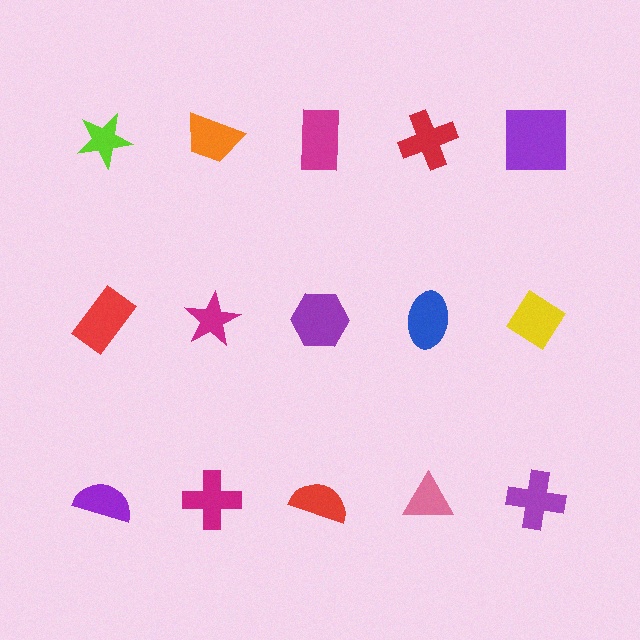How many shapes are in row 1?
5 shapes.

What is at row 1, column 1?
A lime star.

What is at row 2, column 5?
A yellow diamond.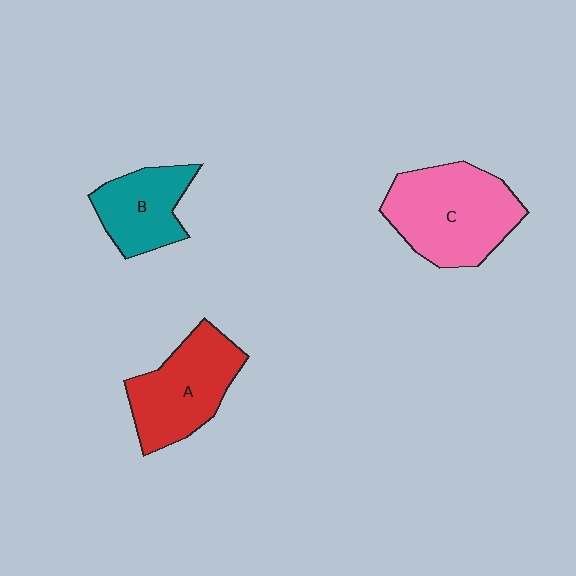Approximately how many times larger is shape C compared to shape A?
Approximately 1.2 times.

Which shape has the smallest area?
Shape B (teal).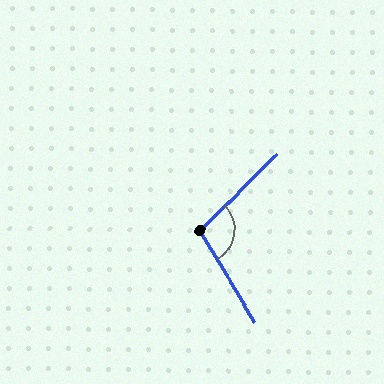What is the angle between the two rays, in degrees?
Approximately 103 degrees.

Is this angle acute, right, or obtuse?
It is obtuse.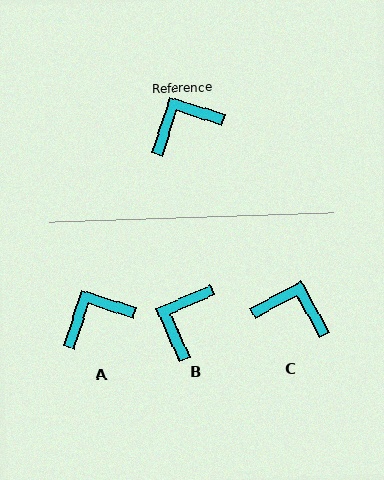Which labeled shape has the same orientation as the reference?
A.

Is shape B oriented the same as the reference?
No, it is off by about 42 degrees.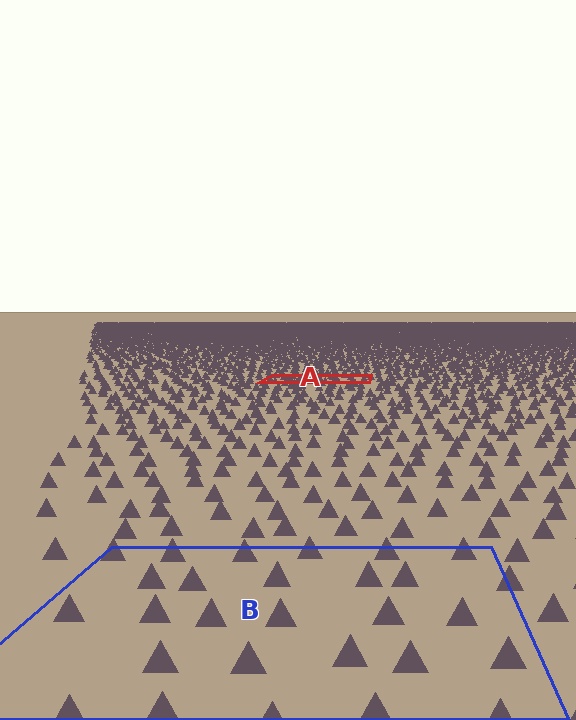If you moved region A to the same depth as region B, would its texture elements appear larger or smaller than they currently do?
They would appear larger. At a closer depth, the same texture elements are projected at a bigger on-screen size.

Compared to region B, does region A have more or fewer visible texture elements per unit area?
Region A has more texture elements per unit area — they are packed more densely because it is farther away.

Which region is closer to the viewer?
Region B is closer. The texture elements there are larger and more spread out.